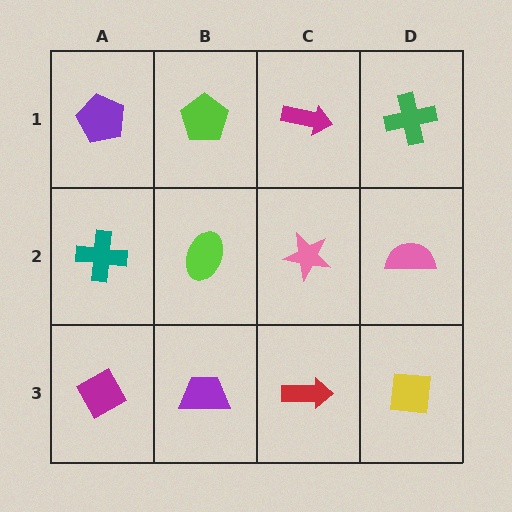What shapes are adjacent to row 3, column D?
A pink semicircle (row 2, column D), a red arrow (row 3, column C).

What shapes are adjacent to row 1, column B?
A lime ellipse (row 2, column B), a purple pentagon (row 1, column A), a magenta arrow (row 1, column C).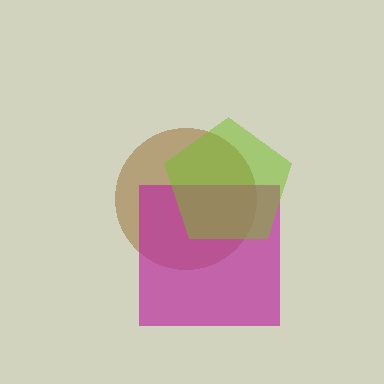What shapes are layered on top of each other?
The layered shapes are: a brown circle, a magenta square, a lime pentagon.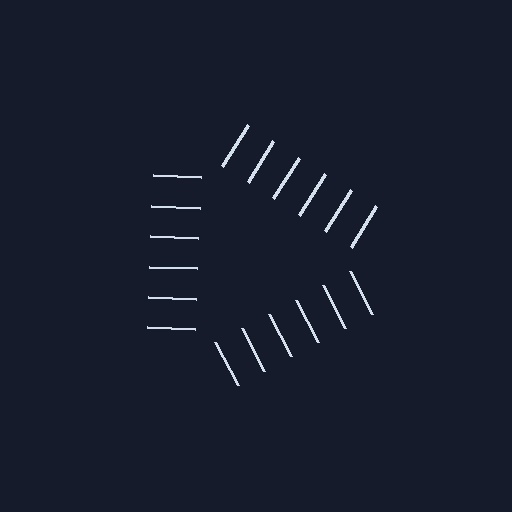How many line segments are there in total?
18 — 6 along each of the 3 edges.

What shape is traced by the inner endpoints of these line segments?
An illusory triangle — the line segments terminate on its edges but no continuous stroke is drawn.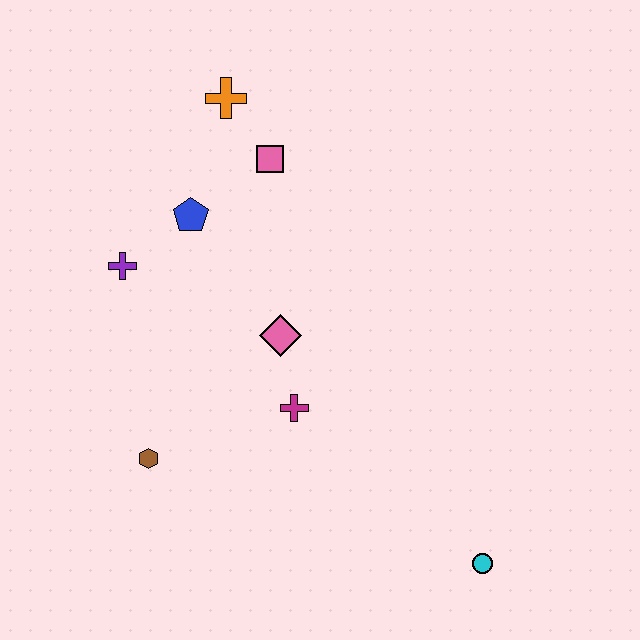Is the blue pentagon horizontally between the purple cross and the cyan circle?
Yes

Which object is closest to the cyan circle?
The magenta cross is closest to the cyan circle.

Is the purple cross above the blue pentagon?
No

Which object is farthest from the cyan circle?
The orange cross is farthest from the cyan circle.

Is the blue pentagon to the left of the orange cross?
Yes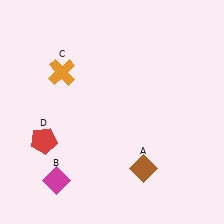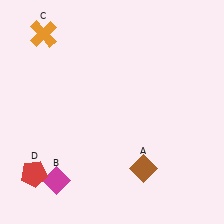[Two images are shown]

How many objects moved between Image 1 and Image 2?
2 objects moved between the two images.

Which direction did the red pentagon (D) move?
The red pentagon (D) moved down.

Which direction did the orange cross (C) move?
The orange cross (C) moved up.